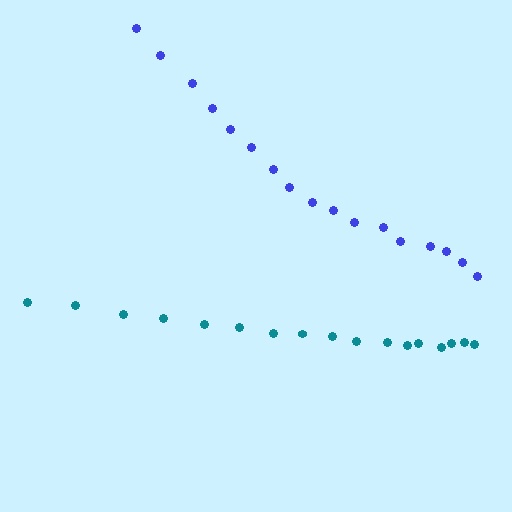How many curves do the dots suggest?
There are 2 distinct paths.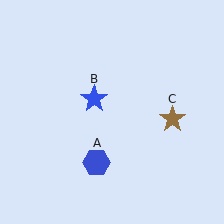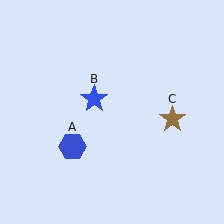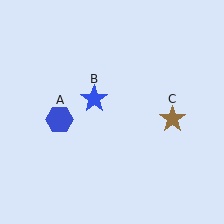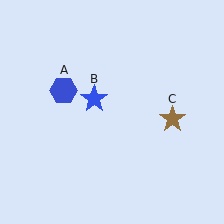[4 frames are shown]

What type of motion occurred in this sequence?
The blue hexagon (object A) rotated clockwise around the center of the scene.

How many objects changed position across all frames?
1 object changed position: blue hexagon (object A).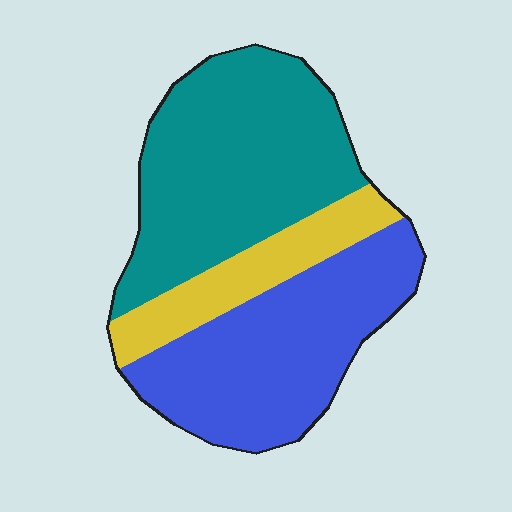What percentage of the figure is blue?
Blue covers 39% of the figure.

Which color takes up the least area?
Yellow, at roughly 15%.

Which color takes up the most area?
Teal, at roughly 45%.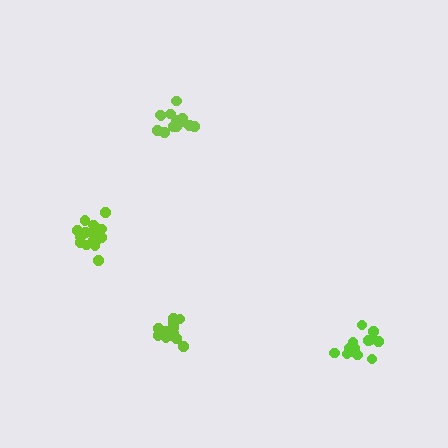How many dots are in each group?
Group 1: 16 dots, Group 2: 16 dots, Group 3: 16 dots, Group 4: 14 dots (62 total).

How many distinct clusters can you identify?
There are 4 distinct clusters.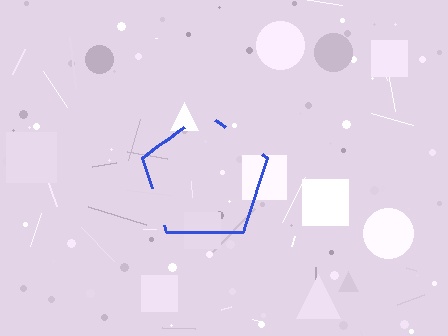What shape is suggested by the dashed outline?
The dashed outline suggests a pentagon.